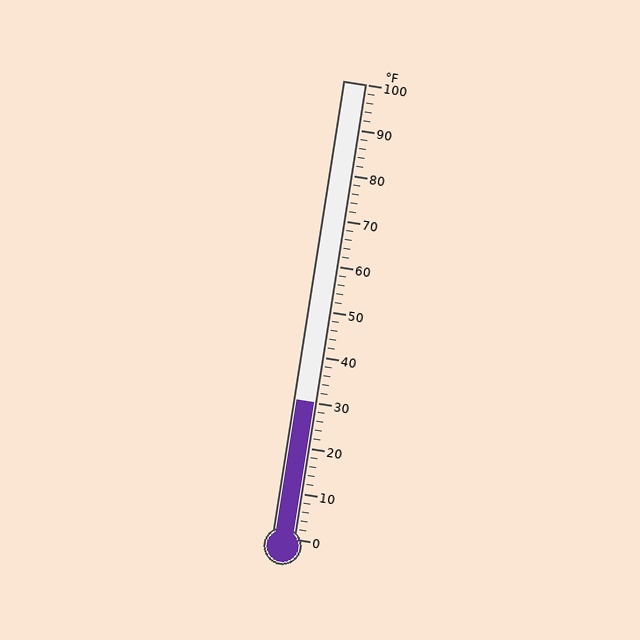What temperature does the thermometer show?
The thermometer shows approximately 30°F.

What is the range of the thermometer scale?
The thermometer scale ranges from 0°F to 100°F.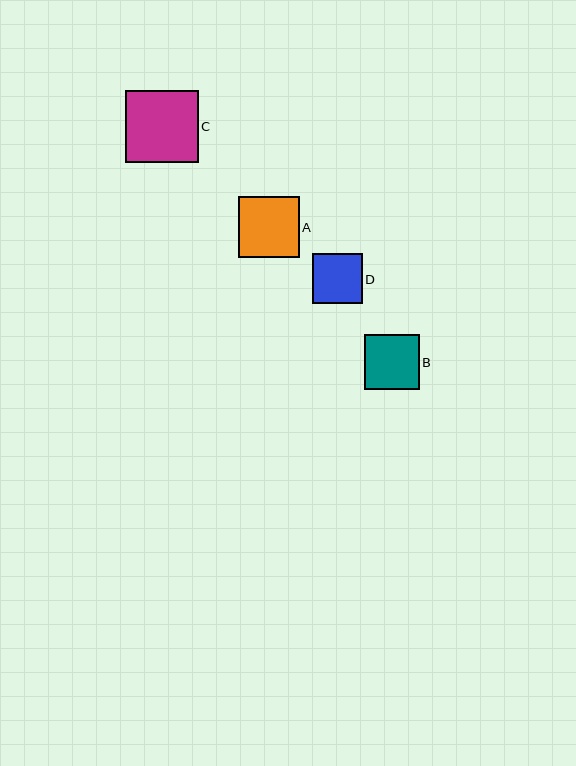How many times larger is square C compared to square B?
Square C is approximately 1.3 times the size of square B.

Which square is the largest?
Square C is the largest with a size of approximately 73 pixels.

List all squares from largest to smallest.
From largest to smallest: C, A, B, D.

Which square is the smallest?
Square D is the smallest with a size of approximately 49 pixels.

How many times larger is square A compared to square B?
Square A is approximately 1.1 times the size of square B.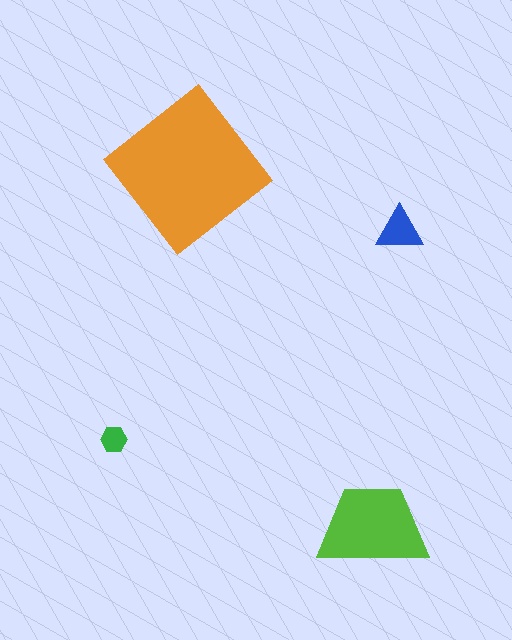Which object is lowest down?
The lime trapezoid is bottommost.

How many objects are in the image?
There are 4 objects in the image.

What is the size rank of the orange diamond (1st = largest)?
1st.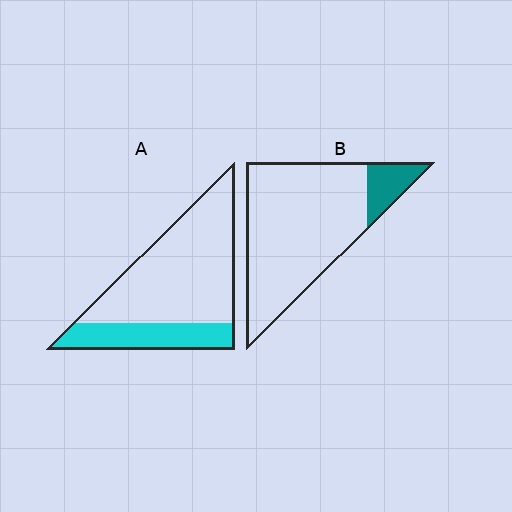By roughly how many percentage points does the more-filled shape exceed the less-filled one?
By roughly 15 percentage points (A over B).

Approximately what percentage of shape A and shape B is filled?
A is approximately 25% and B is approximately 15%.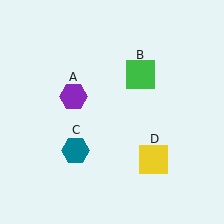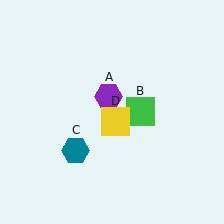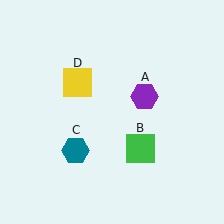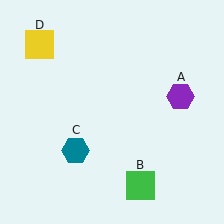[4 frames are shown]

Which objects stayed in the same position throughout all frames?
Teal hexagon (object C) remained stationary.